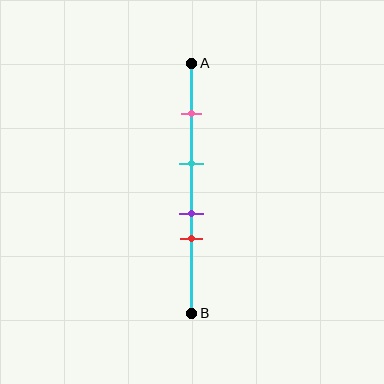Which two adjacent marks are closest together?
The purple and red marks are the closest adjacent pair.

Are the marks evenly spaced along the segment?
No, the marks are not evenly spaced.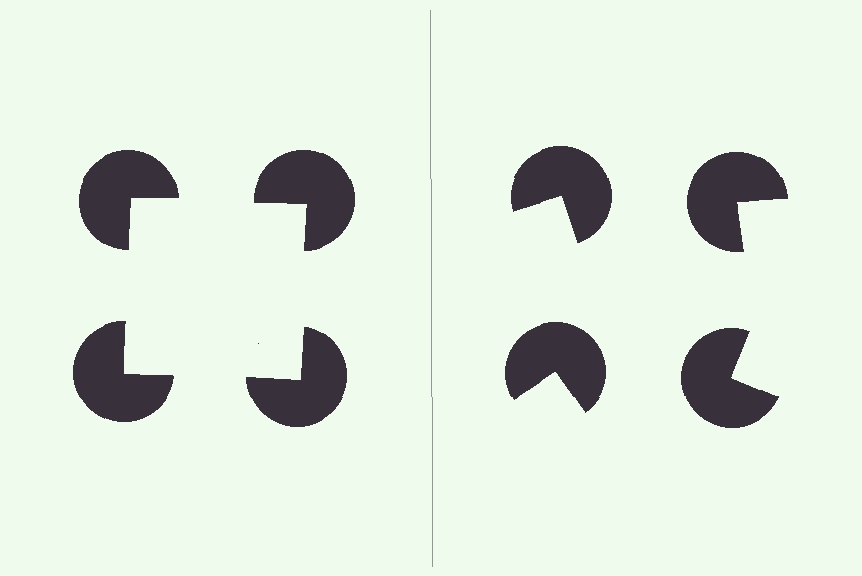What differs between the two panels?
The pac-man discs are positioned identically on both sides; only the wedge orientations differ. On the left they align to a square; on the right they are misaligned.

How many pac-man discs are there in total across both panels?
8 — 4 on each side.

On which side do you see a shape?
An illusory square appears on the left side. On the right side the wedge cuts are rotated, so no coherent shape forms.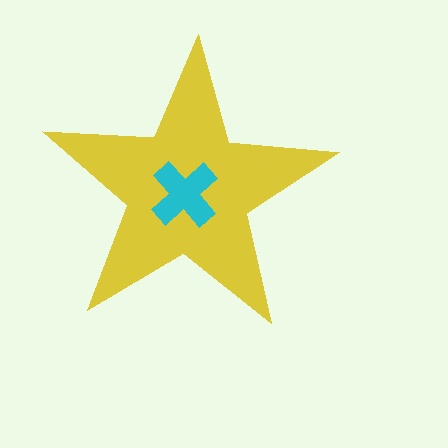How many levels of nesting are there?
2.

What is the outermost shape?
The yellow star.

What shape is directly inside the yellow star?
The cyan cross.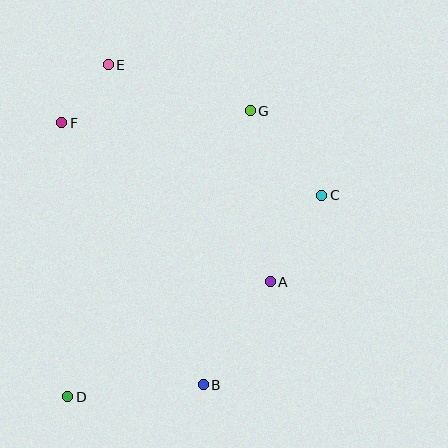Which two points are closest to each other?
Points E and F are closest to each other.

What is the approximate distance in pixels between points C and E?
The distance between C and E is approximately 250 pixels.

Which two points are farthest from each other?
Points D and G are farthest from each other.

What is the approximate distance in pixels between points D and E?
The distance between D and E is approximately 334 pixels.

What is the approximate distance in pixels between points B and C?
The distance between B and C is approximately 223 pixels.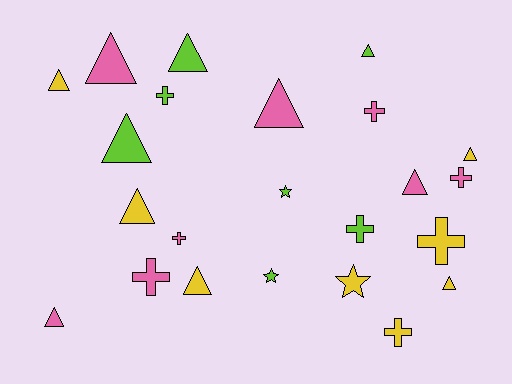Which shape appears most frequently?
Triangle, with 12 objects.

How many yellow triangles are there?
There are 5 yellow triangles.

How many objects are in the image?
There are 23 objects.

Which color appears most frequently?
Pink, with 8 objects.